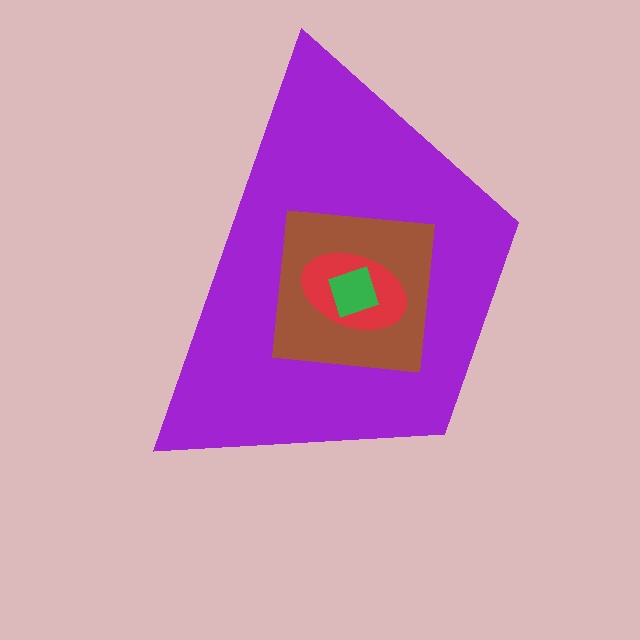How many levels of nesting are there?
4.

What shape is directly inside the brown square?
The red ellipse.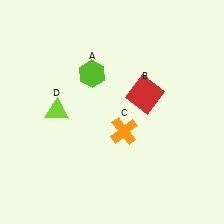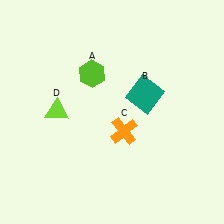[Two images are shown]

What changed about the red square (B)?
In Image 1, B is red. In Image 2, it changed to teal.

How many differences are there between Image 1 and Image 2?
There is 1 difference between the two images.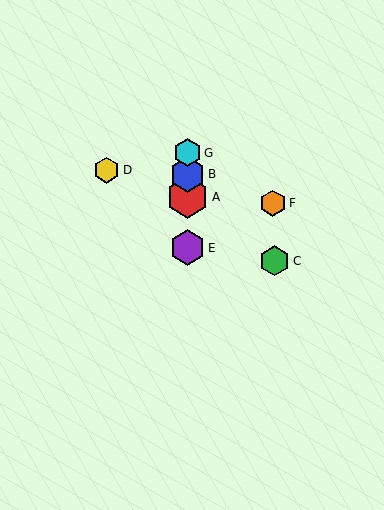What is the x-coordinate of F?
Object F is at x≈273.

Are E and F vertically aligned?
No, E is at x≈187 and F is at x≈273.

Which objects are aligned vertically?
Objects A, B, E, G are aligned vertically.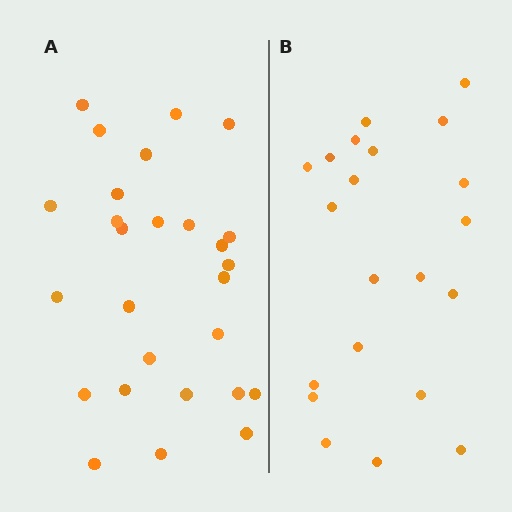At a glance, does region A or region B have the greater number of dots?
Region A (the left region) has more dots.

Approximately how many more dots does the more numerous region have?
Region A has about 6 more dots than region B.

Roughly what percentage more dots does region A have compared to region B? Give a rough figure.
About 30% more.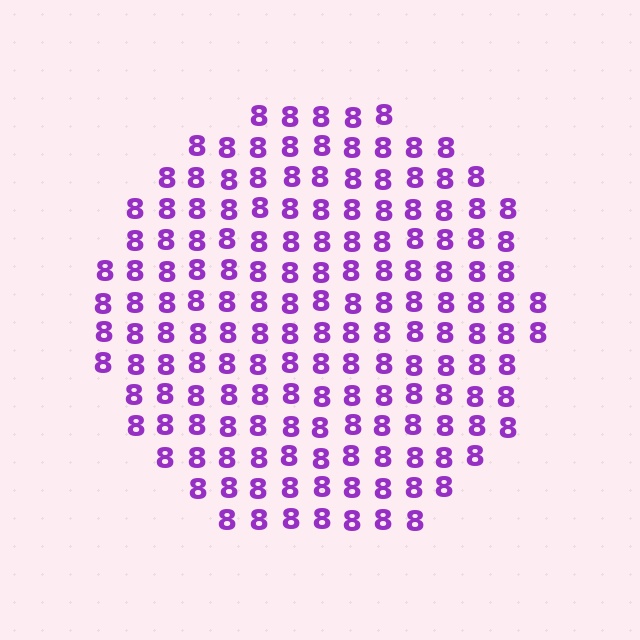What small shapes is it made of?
It is made of small digit 8's.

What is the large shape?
The large shape is a circle.